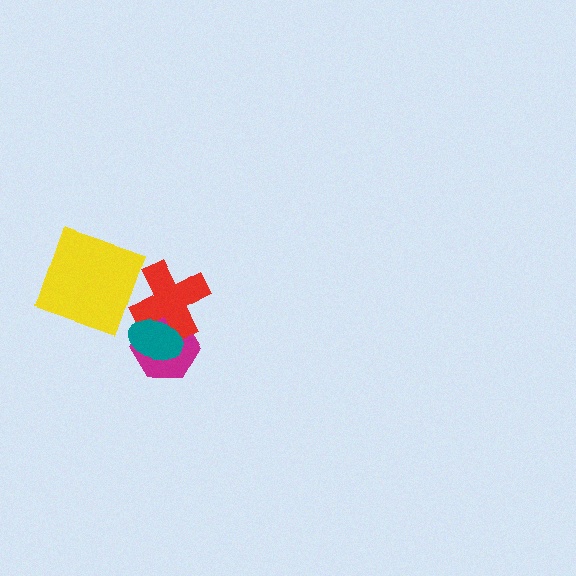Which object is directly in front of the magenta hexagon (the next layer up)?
The red cross is directly in front of the magenta hexagon.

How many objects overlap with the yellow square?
0 objects overlap with the yellow square.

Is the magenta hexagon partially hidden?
Yes, it is partially covered by another shape.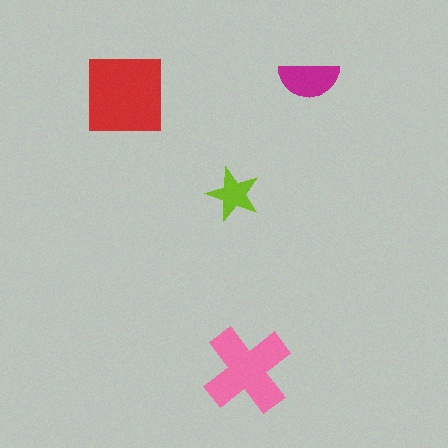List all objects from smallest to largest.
The lime star, the magenta semicircle, the pink cross, the red square.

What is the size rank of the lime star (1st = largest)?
4th.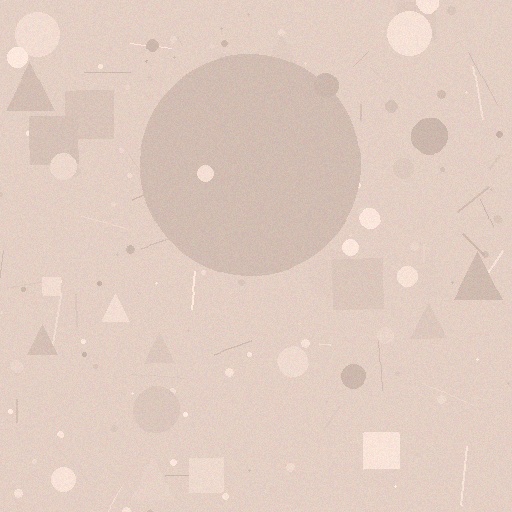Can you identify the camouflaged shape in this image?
The camouflaged shape is a circle.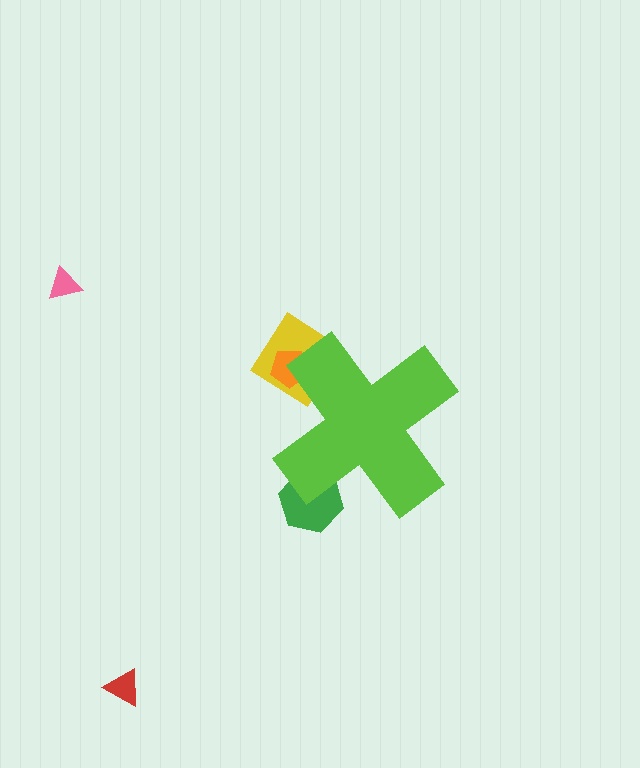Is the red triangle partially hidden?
No, the red triangle is fully visible.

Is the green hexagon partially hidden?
Yes, the green hexagon is partially hidden behind the lime cross.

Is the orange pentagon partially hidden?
Yes, the orange pentagon is partially hidden behind the lime cross.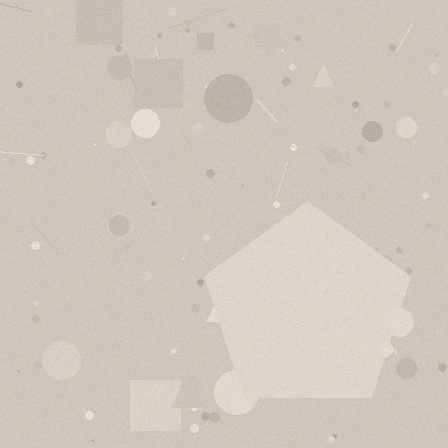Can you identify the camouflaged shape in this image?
The camouflaged shape is a pentagon.